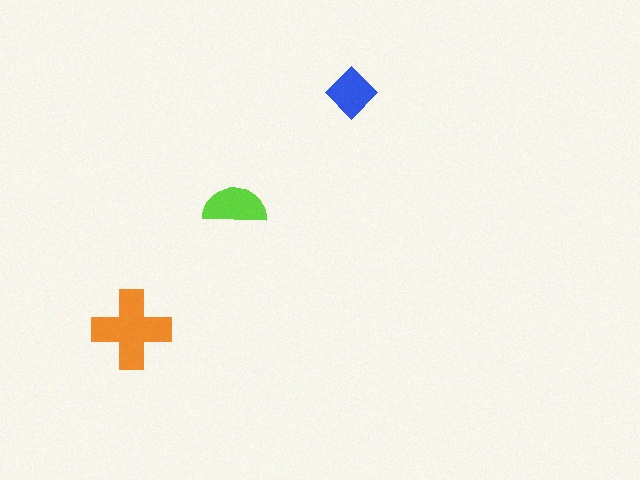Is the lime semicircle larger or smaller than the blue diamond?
Larger.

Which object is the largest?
The orange cross.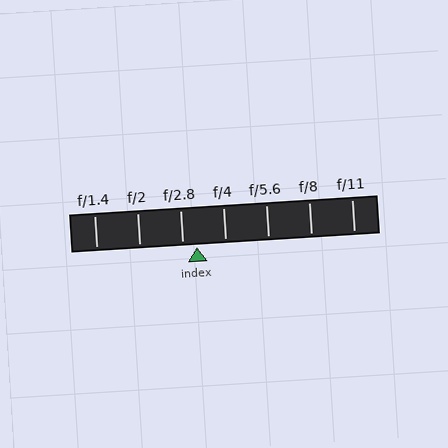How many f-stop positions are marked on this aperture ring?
There are 7 f-stop positions marked.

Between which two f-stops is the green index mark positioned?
The index mark is between f/2.8 and f/4.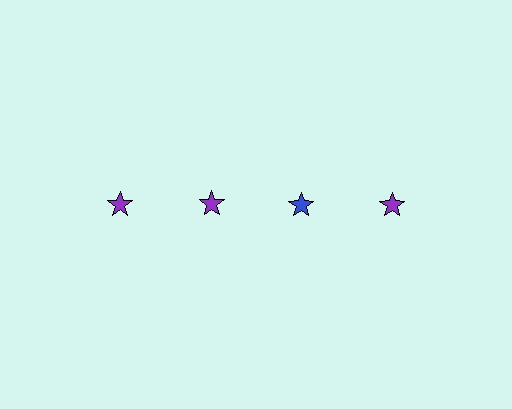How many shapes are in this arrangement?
There are 4 shapes arranged in a grid pattern.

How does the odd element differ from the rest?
It has a different color: blue instead of purple.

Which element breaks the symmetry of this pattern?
The blue star in the top row, center column breaks the symmetry. All other shapes are purple stars.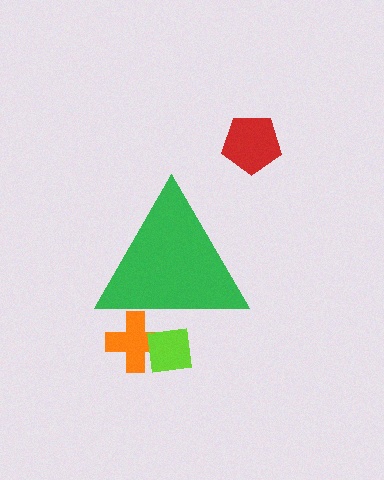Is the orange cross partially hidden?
Yes, the orange cross is partially hidden behind the green triangle.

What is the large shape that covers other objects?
A green triangle.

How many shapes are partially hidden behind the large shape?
2 shapes are partially hidden.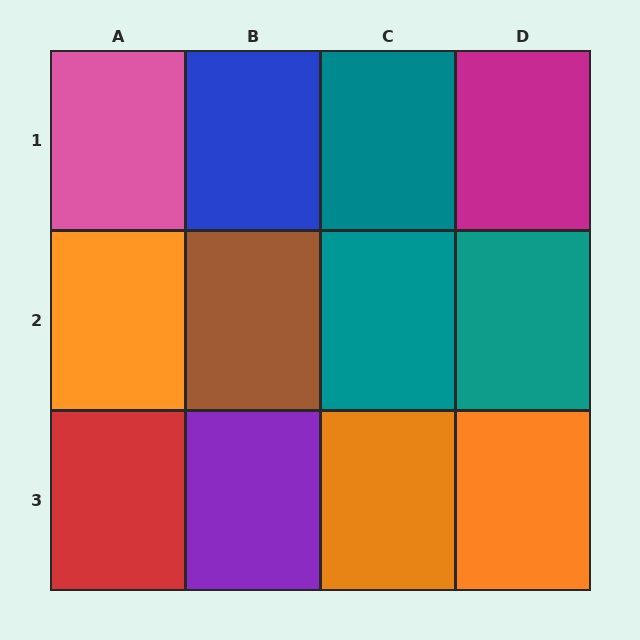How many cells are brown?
1 cell is brown.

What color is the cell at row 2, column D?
Teal.